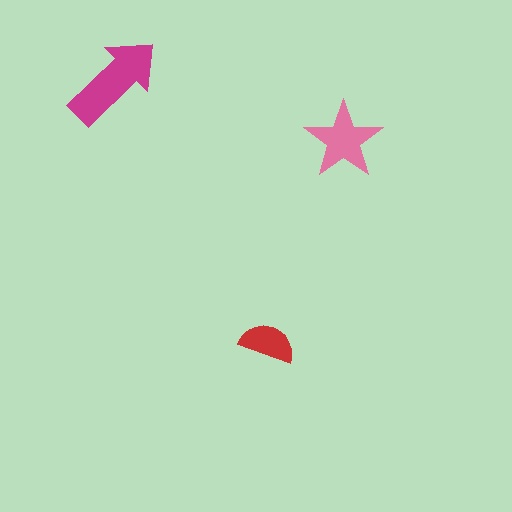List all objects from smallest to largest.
The red semicircle, the pink star, the magenta arrow.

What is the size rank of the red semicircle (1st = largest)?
3rd.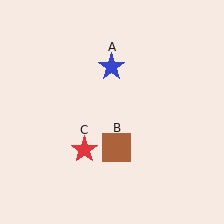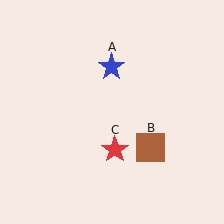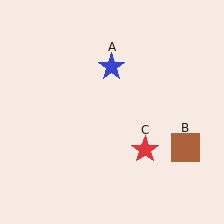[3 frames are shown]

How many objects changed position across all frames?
2 objects changed position: brown square (object B), red star (object C).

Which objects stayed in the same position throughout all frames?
Blue star (object A) remained stationary.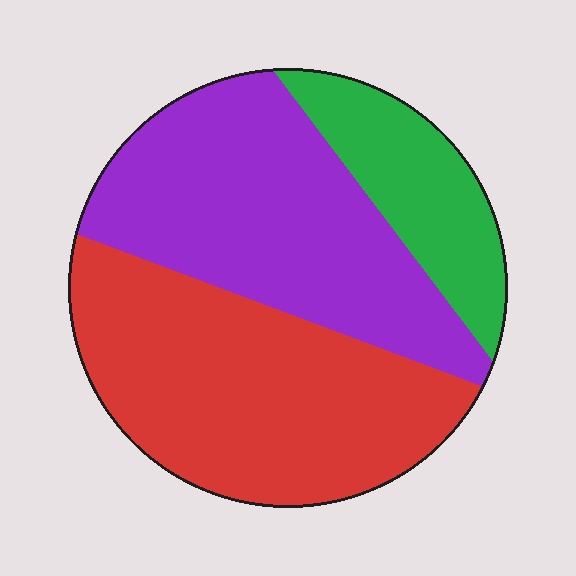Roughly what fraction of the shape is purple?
Purple covers around 40% of the shape.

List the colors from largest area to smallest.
From largest to smallest: red, purple, green.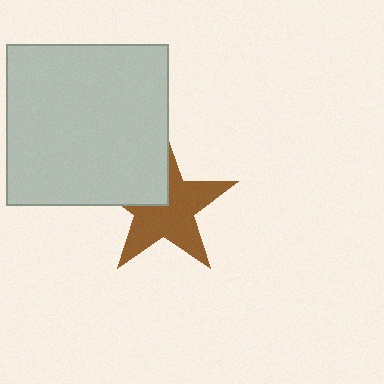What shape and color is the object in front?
The object in front is a light gray square.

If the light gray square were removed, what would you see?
You would see the complete brown star.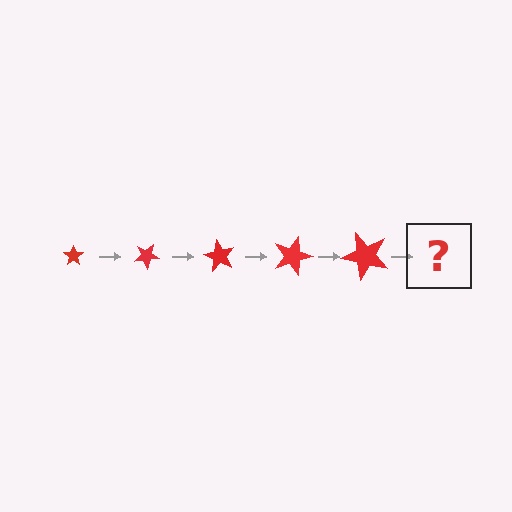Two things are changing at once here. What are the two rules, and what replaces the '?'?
The two rules are that the star grows larger each step and it rotates 30 degrees each step. The '?' should be a star, larger than the previous one and rotated 150 degrees from the start.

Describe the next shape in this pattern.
It should be a star, larger than the previous one and rotated 150 degrees from the start.